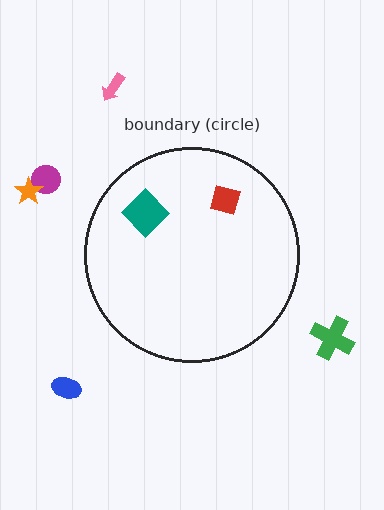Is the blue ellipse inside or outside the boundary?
Outside.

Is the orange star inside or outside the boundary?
Outside.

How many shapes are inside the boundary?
2 inside, 5 outside.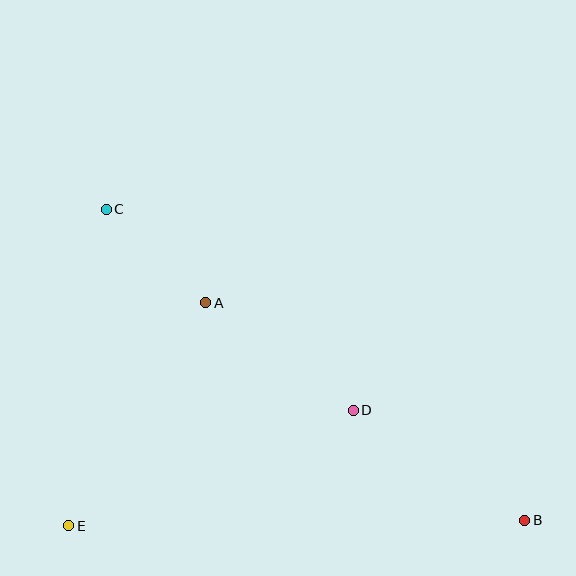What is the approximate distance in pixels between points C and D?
The distance between C and D is approximately 319 pixels.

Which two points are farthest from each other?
Points B and C are farthest from each other.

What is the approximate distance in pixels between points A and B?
The distance between A and B is approximately 386 pixels.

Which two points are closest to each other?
Points A and C are closest to each other.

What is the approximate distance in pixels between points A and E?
The distance between A and E is approximately 262 pixels.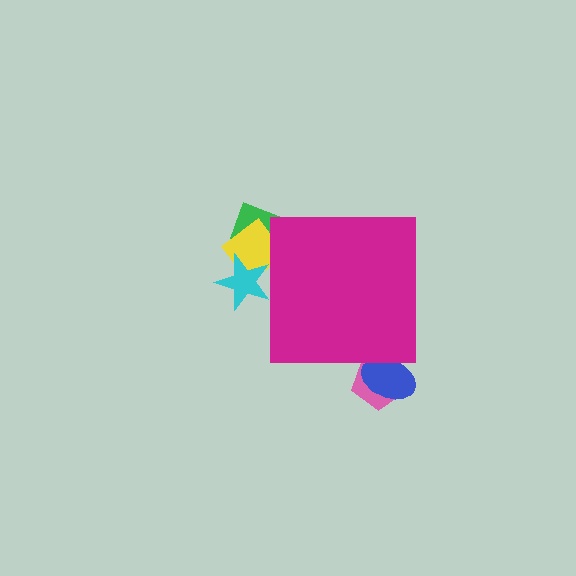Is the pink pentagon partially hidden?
Yes, the pink pentagon is partially hidden behind the magenta square.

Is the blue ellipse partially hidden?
Yes, the blue ellipse is partially hidden behind the magenta square.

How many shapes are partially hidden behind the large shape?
5 shapes are partially hidden.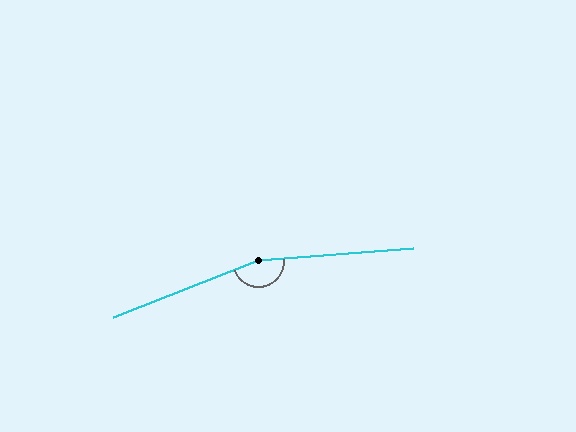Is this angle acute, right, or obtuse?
It is obtuse.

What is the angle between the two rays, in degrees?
Approximately 163 degrees.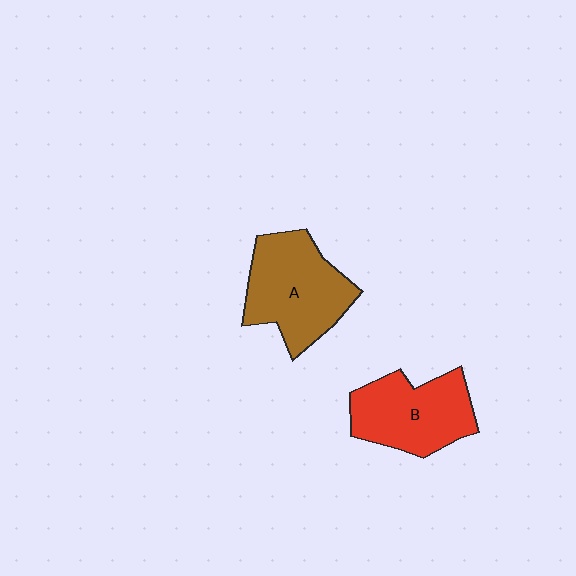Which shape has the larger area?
Shape A (brown).